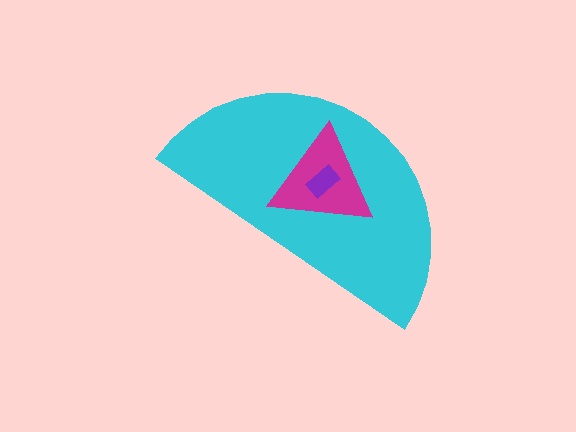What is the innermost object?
The purple rectangle.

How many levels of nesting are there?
3.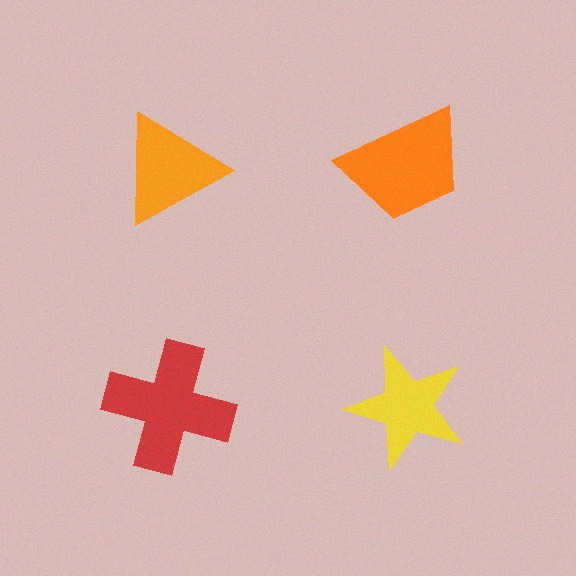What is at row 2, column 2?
A yellow star.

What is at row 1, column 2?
An orange trapezoid.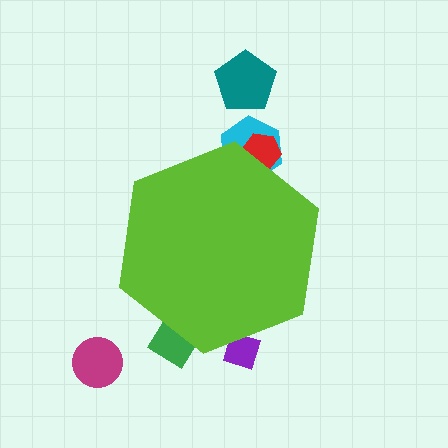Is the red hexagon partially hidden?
Yes, the red hexagon is partially hidden behind the lime hexagon.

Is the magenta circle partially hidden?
No, the magenta circle is fully visible.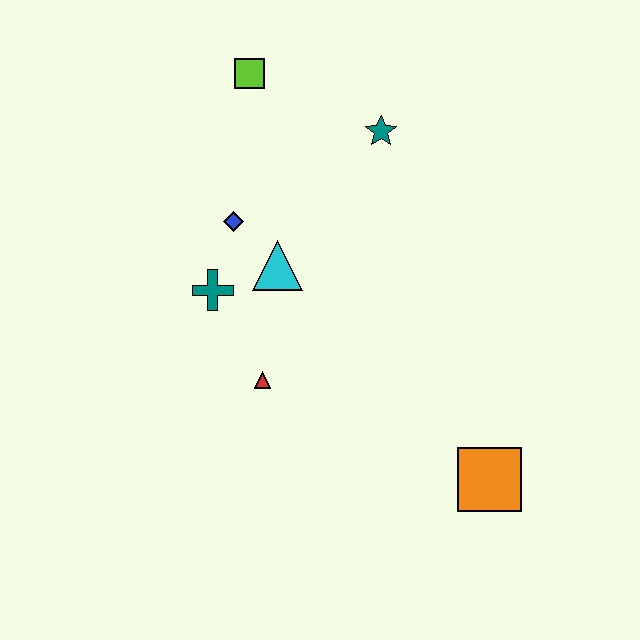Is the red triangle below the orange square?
No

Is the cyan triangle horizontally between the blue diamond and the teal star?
Yes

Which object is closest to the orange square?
The red triangle is closest to the orange square.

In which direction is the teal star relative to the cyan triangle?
The teal star is above the cyan triangle.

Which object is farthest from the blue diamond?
The orange square is farthest from the blue diamond.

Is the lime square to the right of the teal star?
No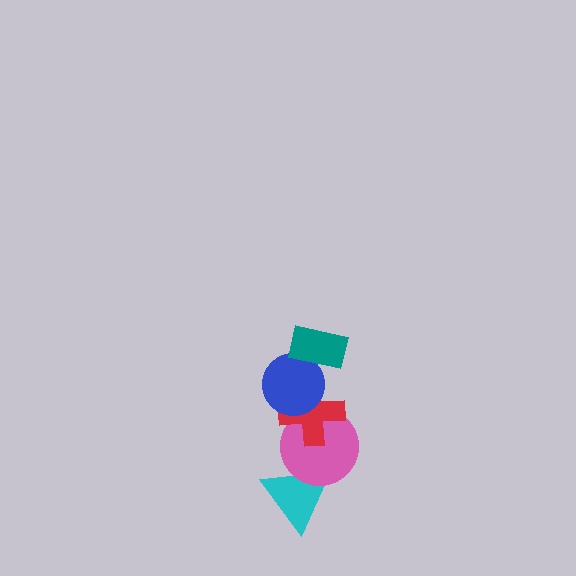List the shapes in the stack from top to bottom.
From top to bottom: the teal rectangle, the blue circle, the red cross, the pink circle, the cyan triangle.